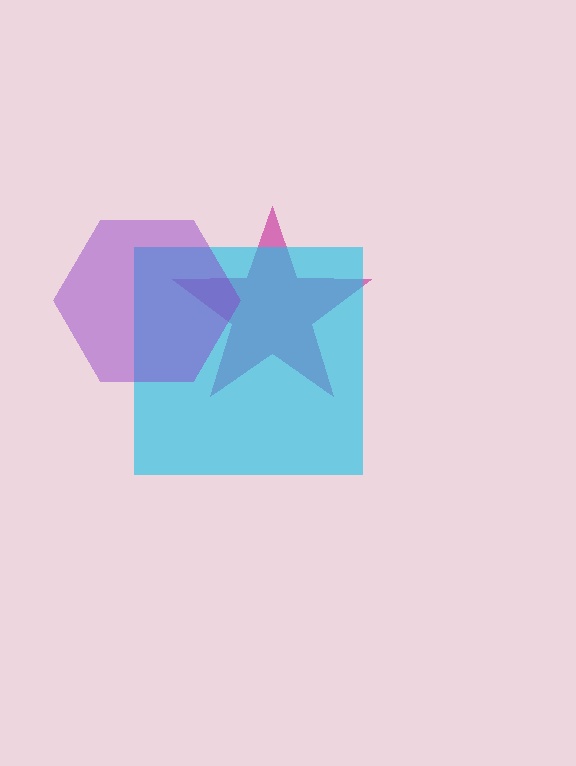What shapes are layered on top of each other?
The layered shapes are: a magenta star, a cyan square, a purple hexagon.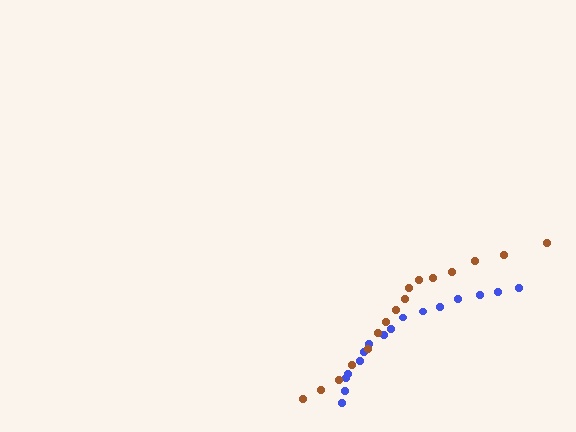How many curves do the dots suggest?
There are 2 distinct paths.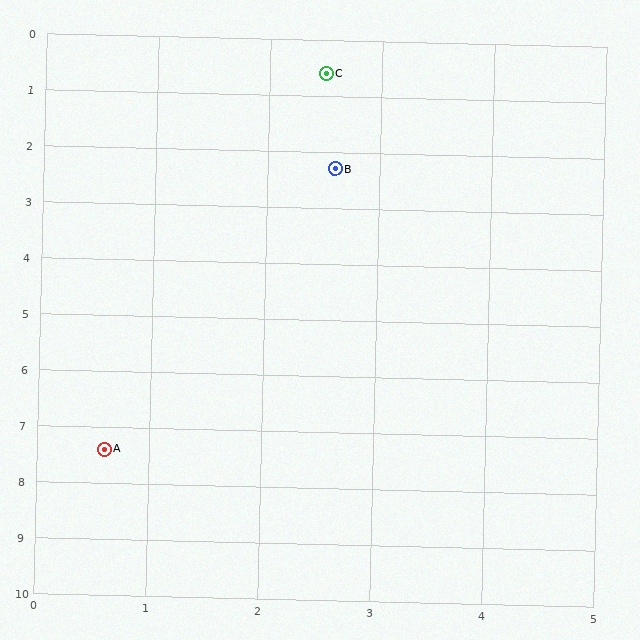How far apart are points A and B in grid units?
Points A and B are about 5.5 grid units apart.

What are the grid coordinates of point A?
Point A is at approximately (0.6, 7.4).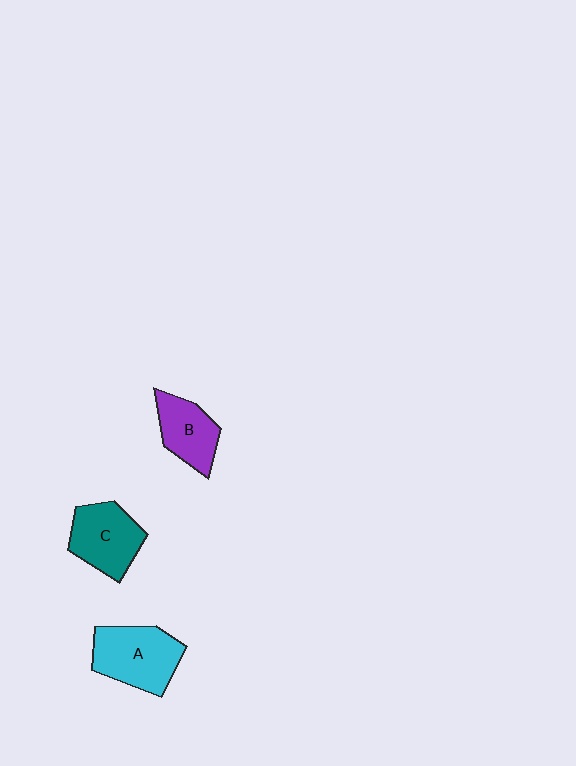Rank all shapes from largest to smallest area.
From largest to smallest: A (cyan), C (teal), B (purple).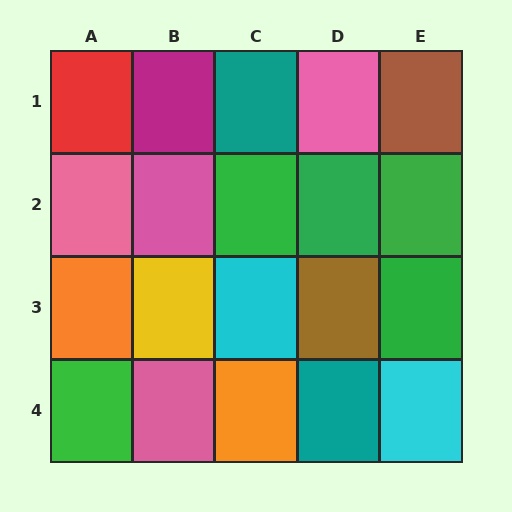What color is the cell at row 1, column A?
Red.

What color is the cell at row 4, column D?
Teal.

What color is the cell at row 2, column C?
Green.